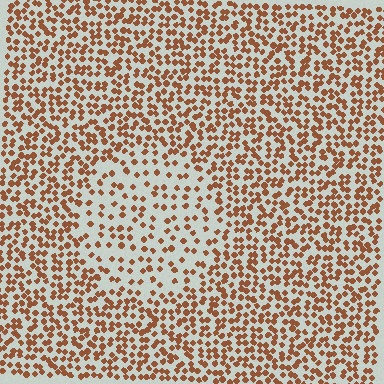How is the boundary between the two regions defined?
The boundary is defined by a change in element density (approximately 2.0x ratio). All elements are the same color, size, and shape.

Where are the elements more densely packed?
The elements are more densely packed outside the circle boundary.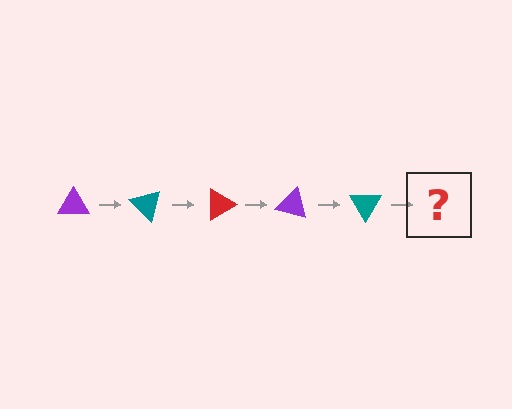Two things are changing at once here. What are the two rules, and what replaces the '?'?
The two rules are that it rotates 45 degrees each step and the color cycles through purple, teal, and red. The '?' should be a red triangle, rotated 225 degrees from the start.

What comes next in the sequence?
The next element should be a red triangle, rotated 225 degrees from the start.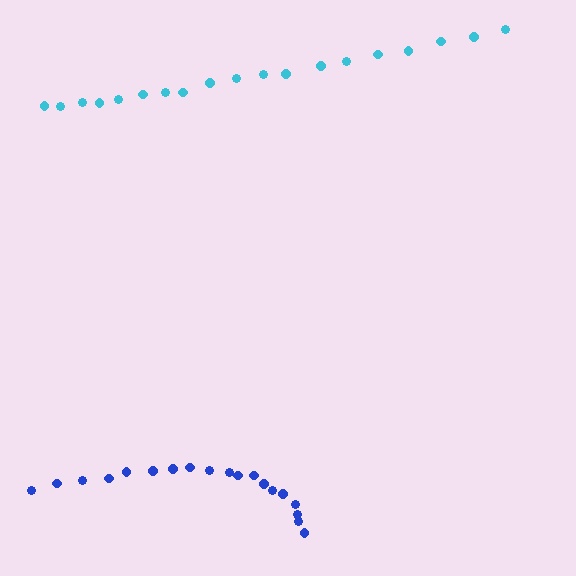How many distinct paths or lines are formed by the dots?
There are 2 distinct paths.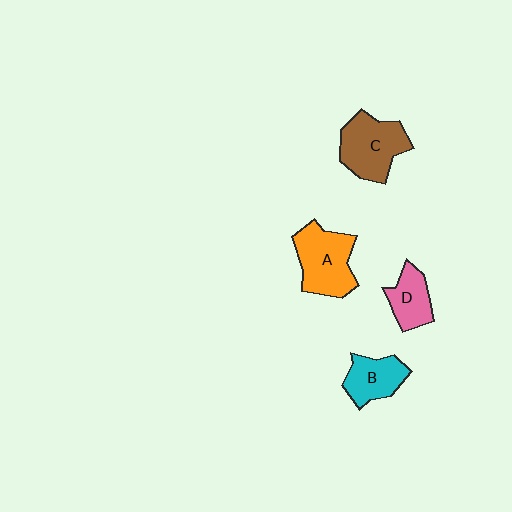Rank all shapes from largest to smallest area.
From largest to smallest: C (brown), A (orange), B (cyan), D (pink).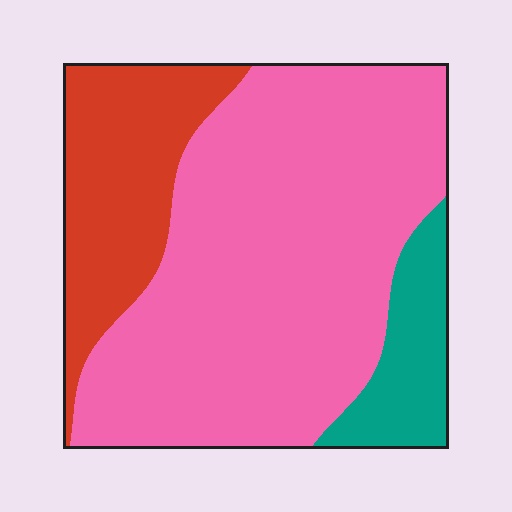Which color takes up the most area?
Pink, at roughly 65%.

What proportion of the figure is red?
Red takes up about one fifth (1/5) of the figure.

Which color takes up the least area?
Teal, at roughly 10%.